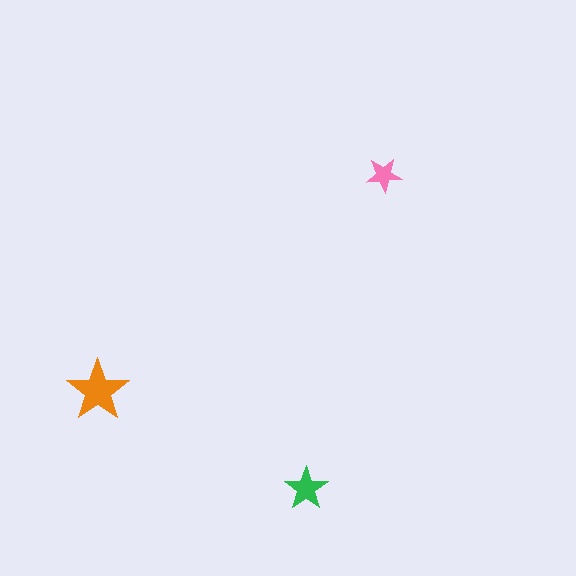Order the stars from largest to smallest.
the orange one, the green one, the pink one.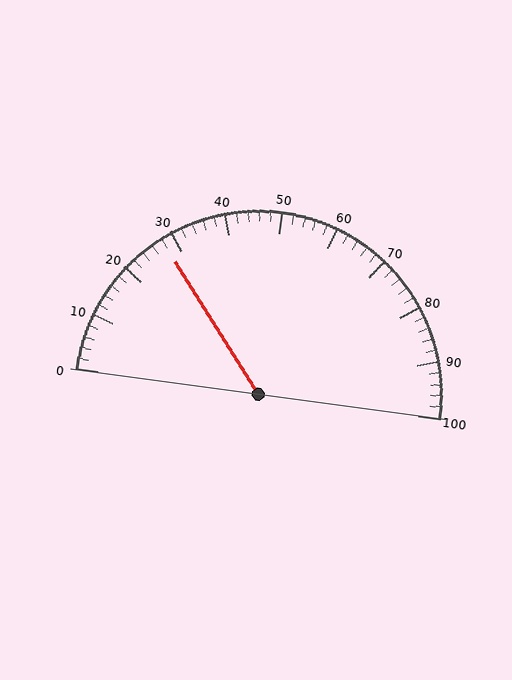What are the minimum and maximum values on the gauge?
The gauge ranges from 0 to 100.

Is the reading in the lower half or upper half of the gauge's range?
The reading is in the lower half of the range (0 to 100).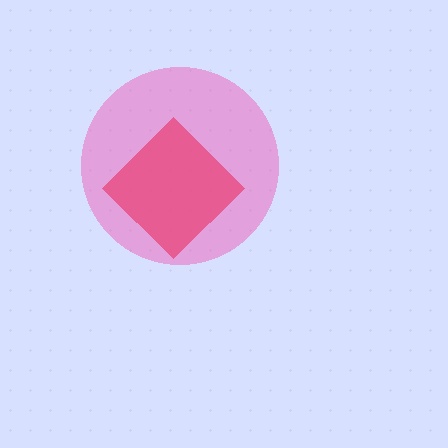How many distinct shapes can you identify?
There are 2 distinct shapes: a red diamond, a pink circle.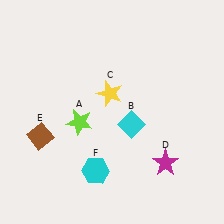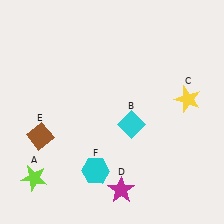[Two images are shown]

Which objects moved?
The objects that moved are: the lime star (A), the yellow star (C), the magenta star (D).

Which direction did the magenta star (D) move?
The magenta star (D) moved left.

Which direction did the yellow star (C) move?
The yellow star (C) moved right.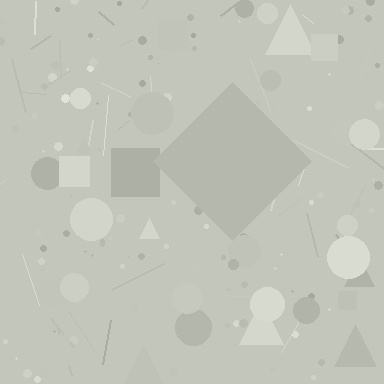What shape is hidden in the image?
A diamond is hidden in the image.